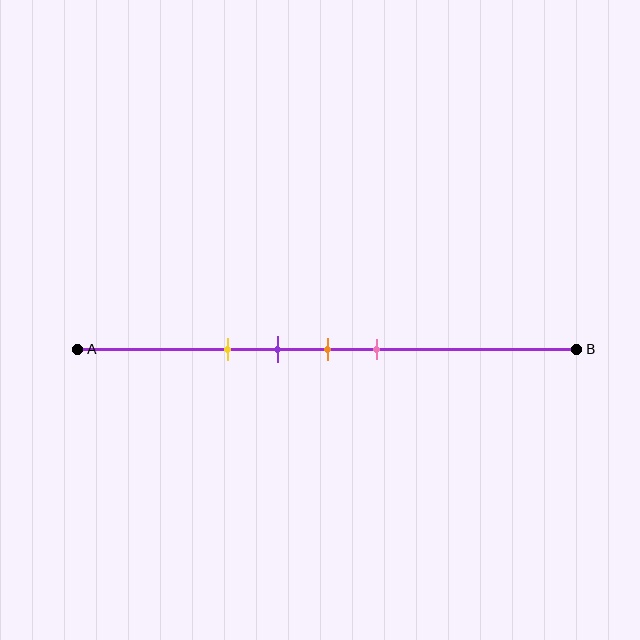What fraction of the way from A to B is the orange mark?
The orange mark is approximately 50% (0.5) of the way from A to B.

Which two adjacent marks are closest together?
The purple and orange marks are the closest adjacent pair.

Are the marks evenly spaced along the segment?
Yes, the marks are approximately evenly spaced.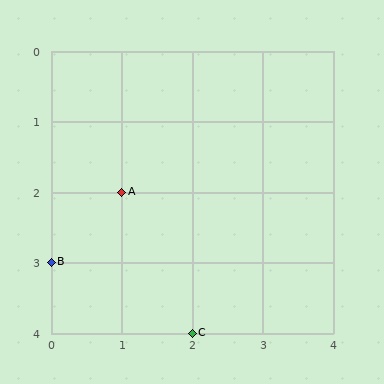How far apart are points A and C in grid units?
Points A and C are 1 column and 2 rows apart (about 2.2 grid units diagonally).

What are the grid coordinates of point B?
Point B is at grid coordinates (0, 3).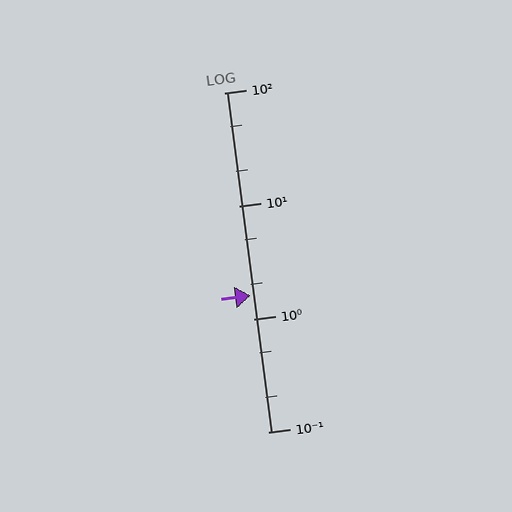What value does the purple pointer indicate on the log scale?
The pointer indicates approximately 1.6.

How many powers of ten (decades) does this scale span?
The scale spans 3 decades, from 0.1 to 100.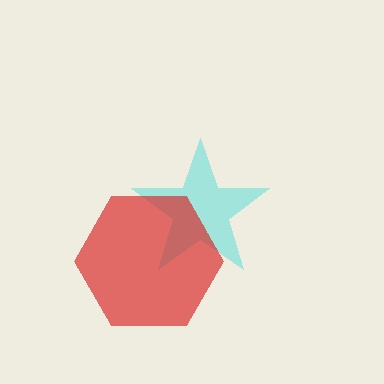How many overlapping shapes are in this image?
There are 2 overlapping shapes in the image.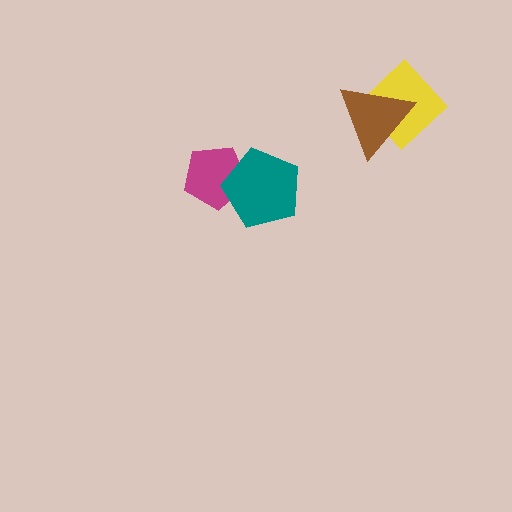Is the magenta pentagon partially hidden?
Yes, it is partially covered by another shape.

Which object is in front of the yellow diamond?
The brown triangle is in front of the yellow diamond.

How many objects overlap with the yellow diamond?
1 object overlaps with the yellow diamond.